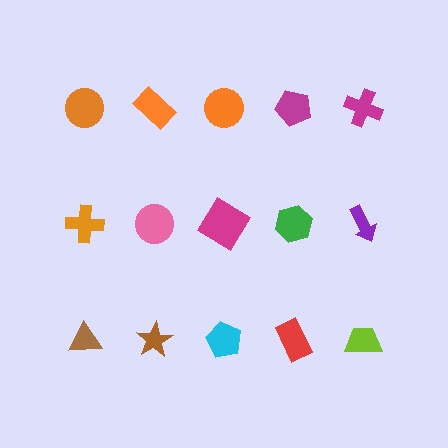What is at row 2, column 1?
An orange cross.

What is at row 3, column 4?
A red rectangle.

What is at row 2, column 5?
A purple arrow.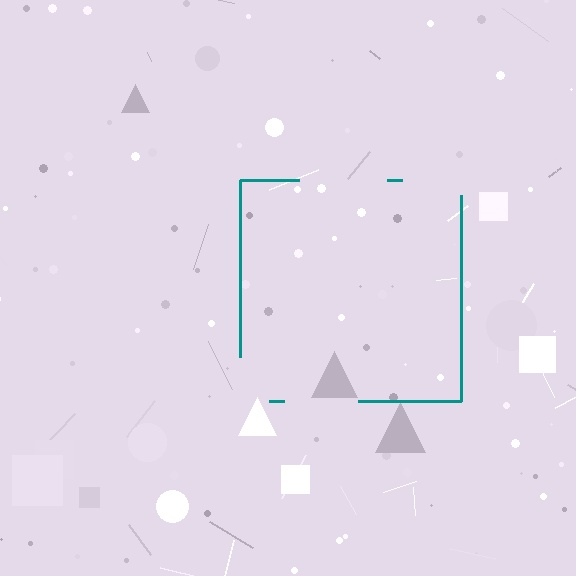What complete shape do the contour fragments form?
The contour fragments form a square.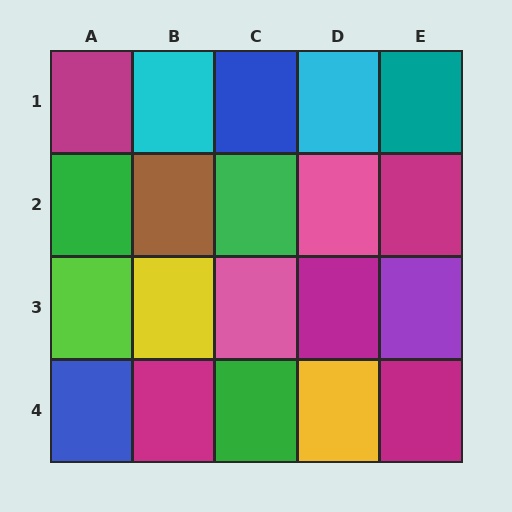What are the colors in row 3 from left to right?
Lime, yellow, pink, magenta, purple.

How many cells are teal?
1 cell is teal.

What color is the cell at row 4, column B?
Magenta.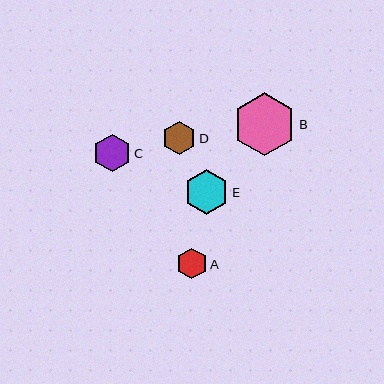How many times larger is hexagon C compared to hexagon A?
Hexagon C is approximately 1.2 times the size of hexagon A.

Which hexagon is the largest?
Hexagon B is the largest with a size of approximately 63 pixels.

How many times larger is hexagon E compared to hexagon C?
Hexagon E is approximately 1.2 times the size of hexagon C.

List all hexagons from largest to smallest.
From largest to smallest: B, E, C, D, A.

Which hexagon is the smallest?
Hexagon A is the smallest with a size of approximately 31 pixels.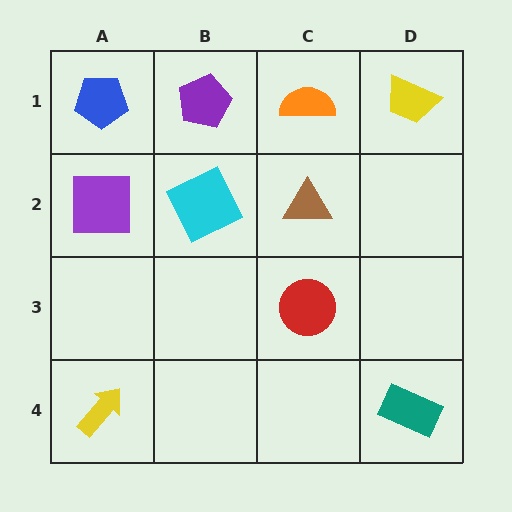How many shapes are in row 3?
1 shape.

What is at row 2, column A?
A purple square.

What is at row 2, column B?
A cyan square.